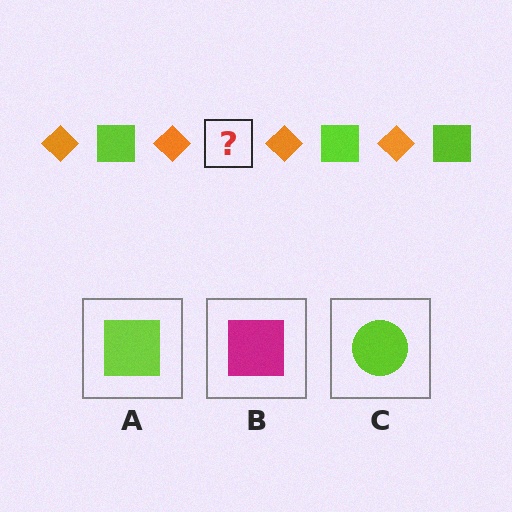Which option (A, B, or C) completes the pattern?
A.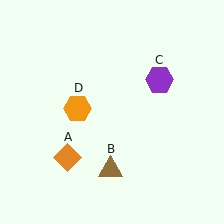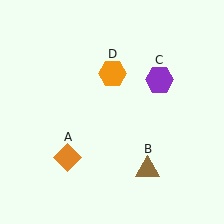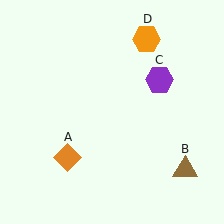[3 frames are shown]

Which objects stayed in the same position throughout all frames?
Orange diamond (object A) and purple hexagon (object C) remained stationary.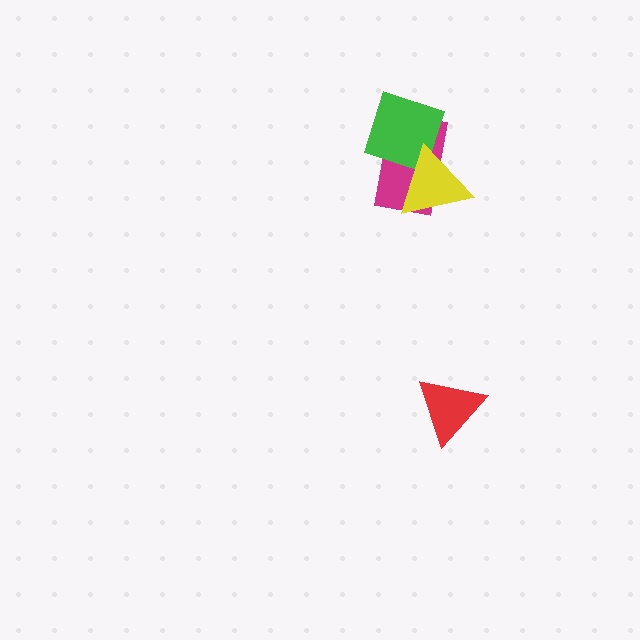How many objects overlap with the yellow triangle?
2 objects overlap with the yellow triangle.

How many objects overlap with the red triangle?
0 objects overlap with the red triangle.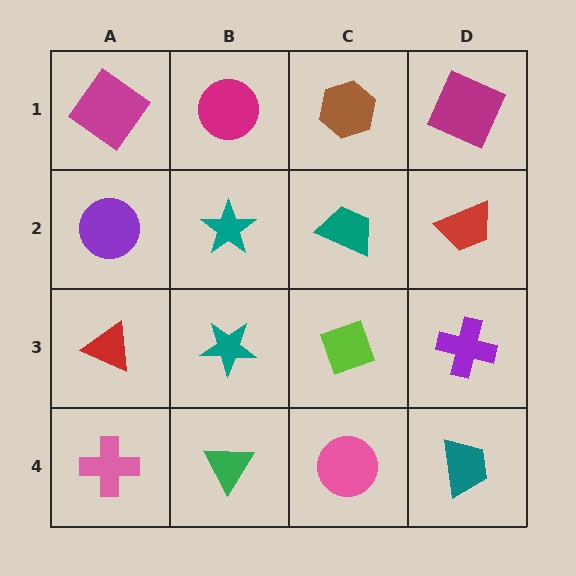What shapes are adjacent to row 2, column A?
A magenta diamond (row 1, column A), a red triangle (row 3, column A), a teal star (row 2, column B).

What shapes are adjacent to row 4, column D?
A purple cross (row 3, column D), a pink circle (row 4, column C).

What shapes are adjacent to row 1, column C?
A teal trapezoid (row 2, column C), a magenta circle (row 1, column B), a magenta square (row 1, column D).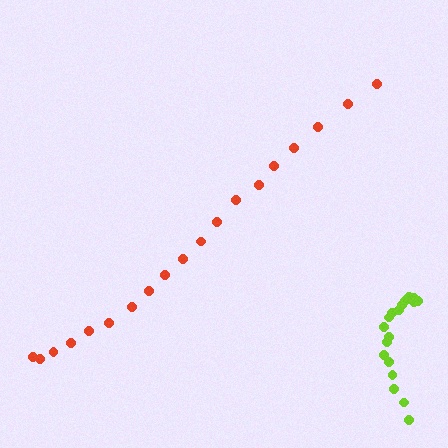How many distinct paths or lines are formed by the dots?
There are 2 distinct paths.